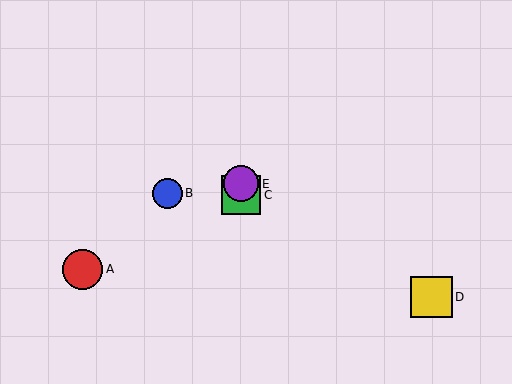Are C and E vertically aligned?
Yes, both are at x≈241.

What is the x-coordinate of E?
Object E is at x≈241.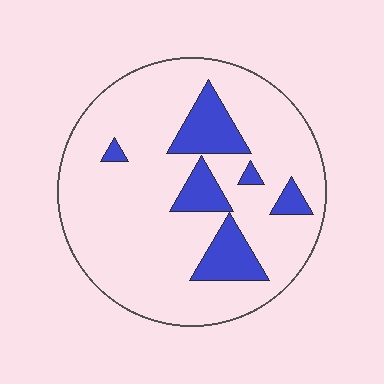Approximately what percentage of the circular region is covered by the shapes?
Approximately 15%.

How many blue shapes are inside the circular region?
6.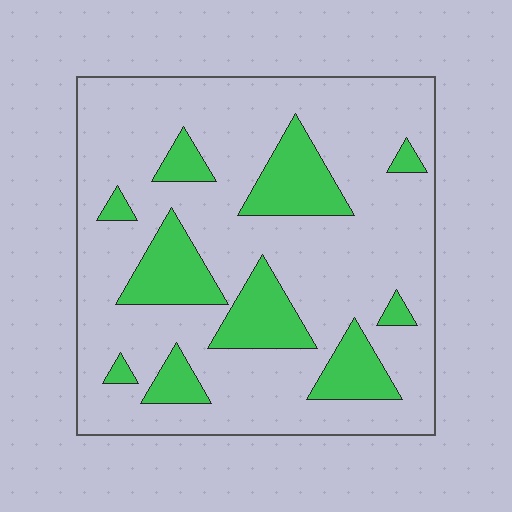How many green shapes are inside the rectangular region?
10.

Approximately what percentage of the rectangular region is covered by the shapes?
Approximately 20%.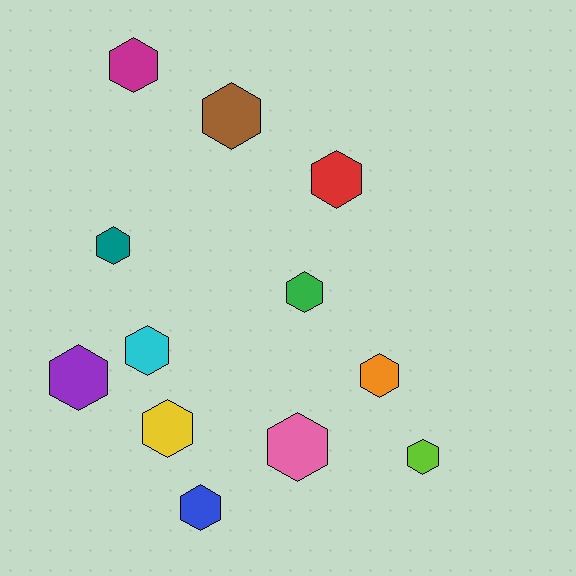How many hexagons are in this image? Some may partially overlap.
There are 12 hexagons.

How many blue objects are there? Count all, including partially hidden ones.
There is 1 blue object.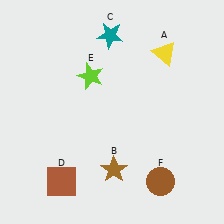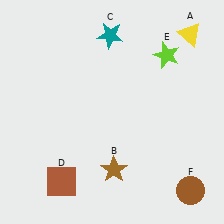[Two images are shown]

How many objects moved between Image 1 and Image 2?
3 objects moved between the two images.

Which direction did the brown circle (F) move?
The brown circle (F) moved right.